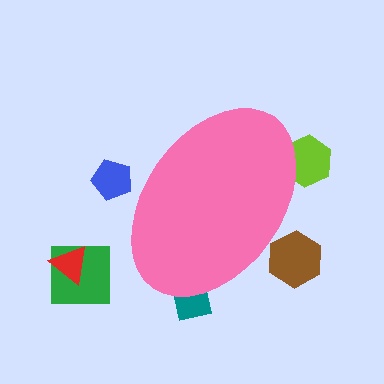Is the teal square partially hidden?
Yes, the teal square is partially hidden behind the pink ellipse.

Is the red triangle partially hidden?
No, the red triangle is fully visible.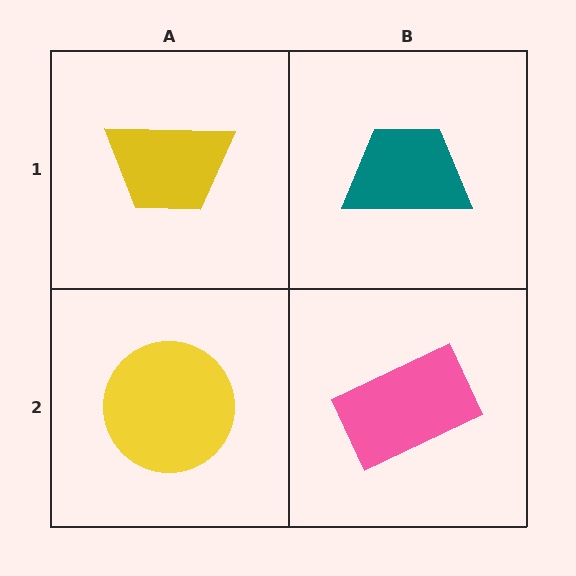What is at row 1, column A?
A yellow trapezoid.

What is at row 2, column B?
A pink rectangle.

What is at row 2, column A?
A yellow circle.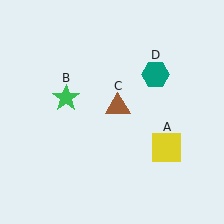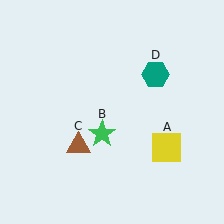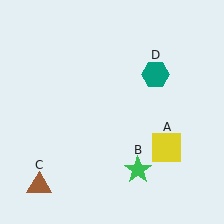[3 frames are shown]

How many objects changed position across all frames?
2 objects changed position: green star (object B), brown triangle (object C).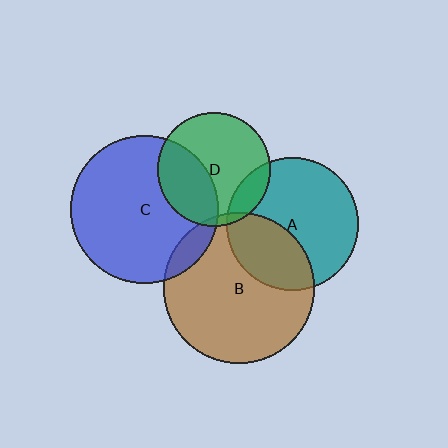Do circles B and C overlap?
Yes.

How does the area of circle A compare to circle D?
Approximately 1.4 times.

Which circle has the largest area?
Circle B (brown).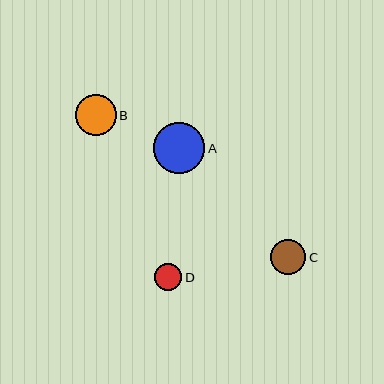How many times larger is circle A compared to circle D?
Circle A is approximately 1.9 times the size of circle D.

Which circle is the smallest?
Circle D is the smallest with a size of approximately 27 pixels.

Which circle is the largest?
Circle A is the largest with a size of approximately 52 pixels.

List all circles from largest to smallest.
From largest to smallest: A, B, C, D.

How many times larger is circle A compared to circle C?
Circle A is approximately 1.5 times the size of circle C.